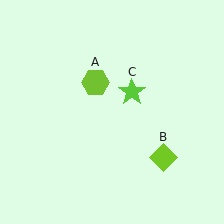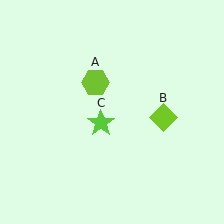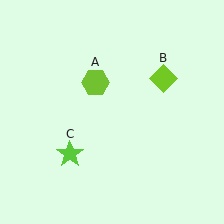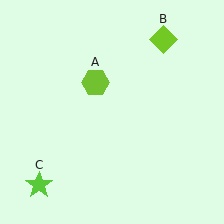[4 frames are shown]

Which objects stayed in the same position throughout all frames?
Lime hexagon (object A) remained stationary.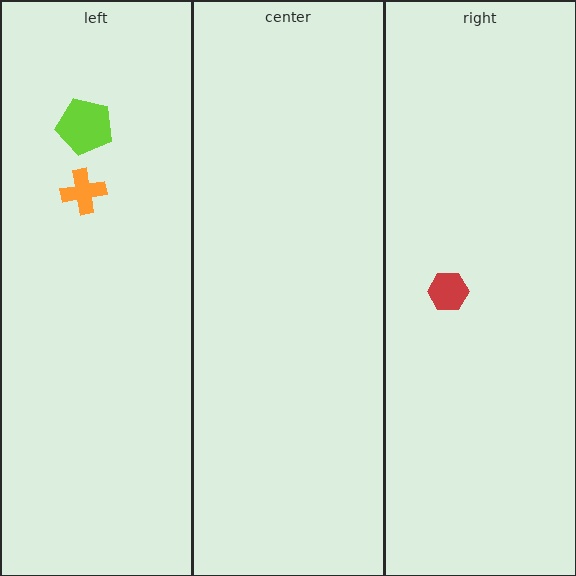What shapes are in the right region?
The red hexagon.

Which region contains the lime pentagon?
The left region.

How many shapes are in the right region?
1.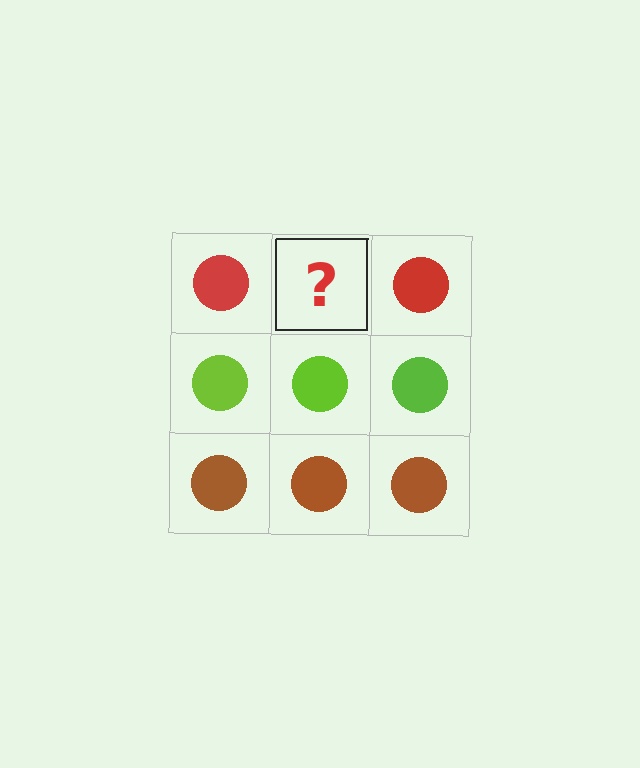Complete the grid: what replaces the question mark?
The question mark should be replaced with a red circle.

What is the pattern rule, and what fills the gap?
The rule is that each row has a consistent color. The gap should be filled with a red circle.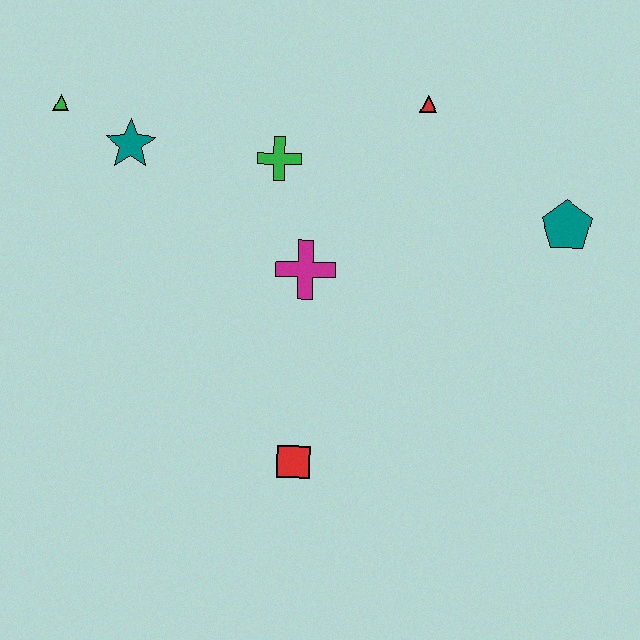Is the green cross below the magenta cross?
No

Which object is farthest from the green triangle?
The teal pentagon is farthest from the green triangle.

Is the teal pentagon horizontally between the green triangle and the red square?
No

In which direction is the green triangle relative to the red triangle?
The green triangle is to the left of the red triangle.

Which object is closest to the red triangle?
The green cross is closest to the red triangle.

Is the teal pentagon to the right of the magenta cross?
Yes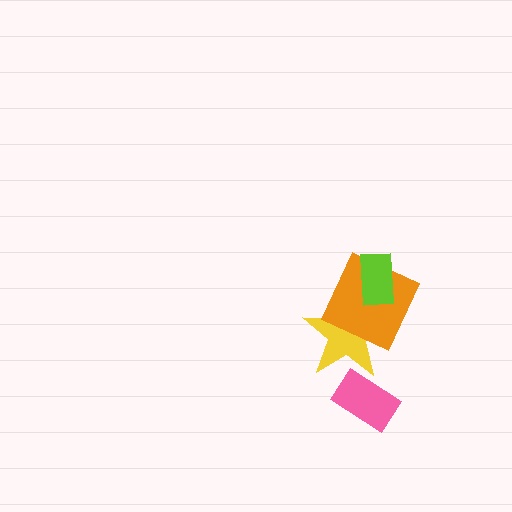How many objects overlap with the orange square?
2 objects overlap with the orange square.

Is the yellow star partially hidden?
Yes, it is partially covered by another shape.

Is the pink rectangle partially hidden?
No, no other shape covers it.